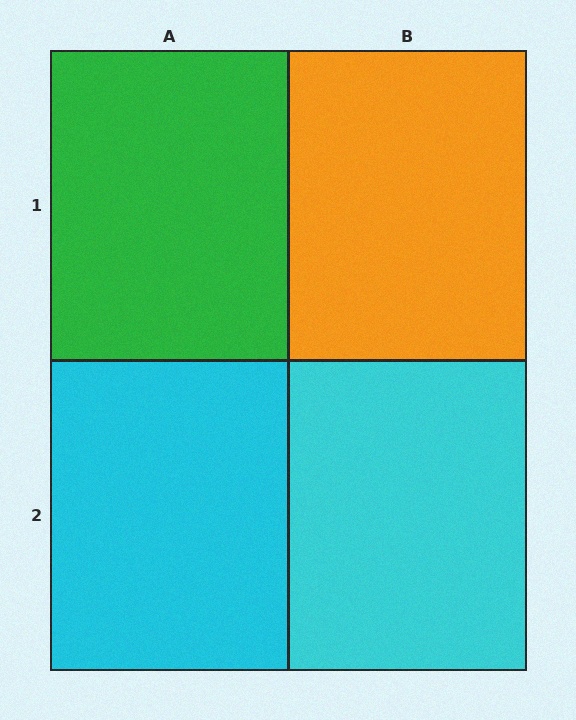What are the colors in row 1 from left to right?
Green, orange.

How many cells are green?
1 cell is green.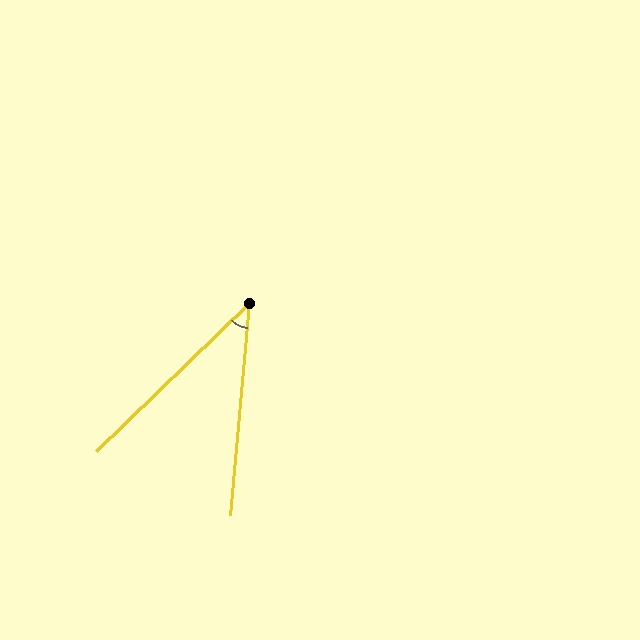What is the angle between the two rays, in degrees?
Approximately 41 degrees.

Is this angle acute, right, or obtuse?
It is acute.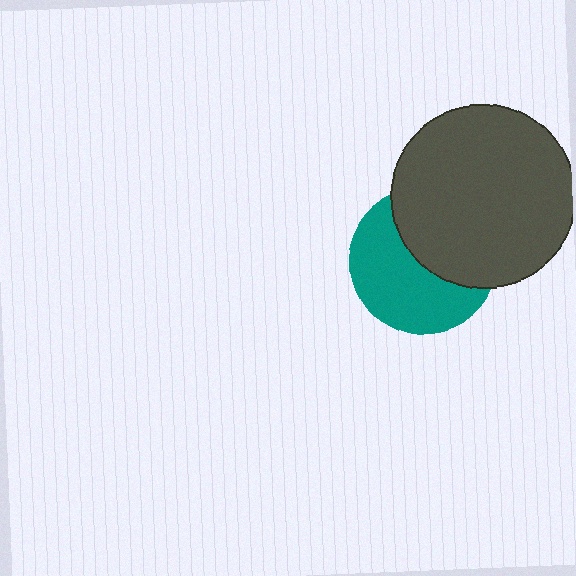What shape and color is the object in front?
The object in front is a dark gray circle.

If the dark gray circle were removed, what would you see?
You would see the complete teal circle.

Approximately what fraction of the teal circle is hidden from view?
Roughly 45% of the teal circle is hidden behind the dark gray circle.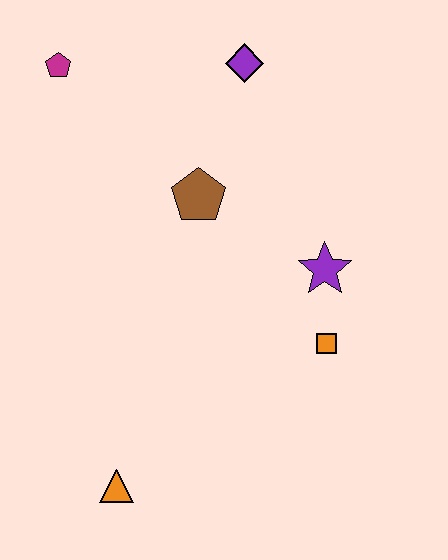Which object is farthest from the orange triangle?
The purple diamond is farthest from the orange triangle.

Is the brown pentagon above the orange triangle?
Yes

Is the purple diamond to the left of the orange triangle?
No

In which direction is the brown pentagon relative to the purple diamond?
The brown pentagon is below the purple diamond.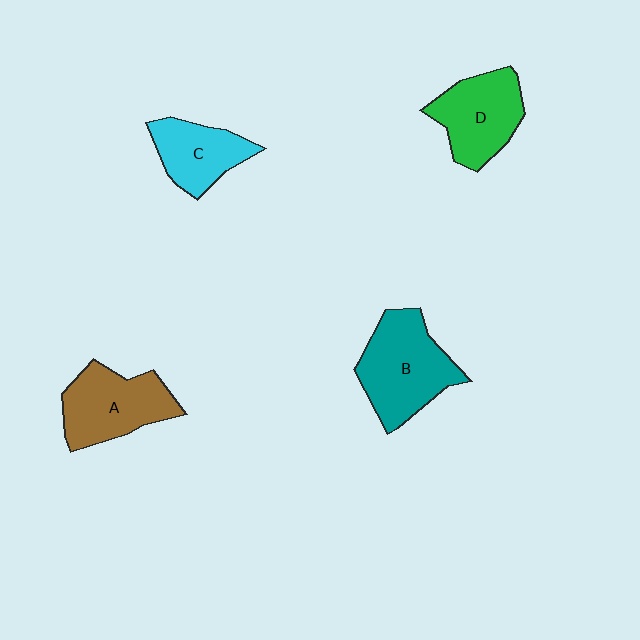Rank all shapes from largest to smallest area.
From largest to smallest: B (teal), A (brown), D (green), C (cyan).